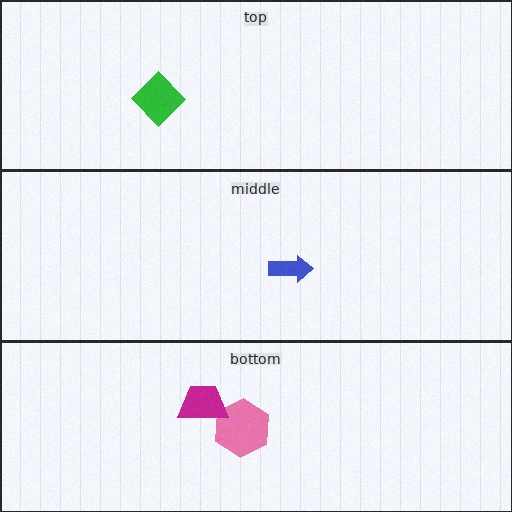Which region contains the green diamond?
The top region.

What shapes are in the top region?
The green diamond.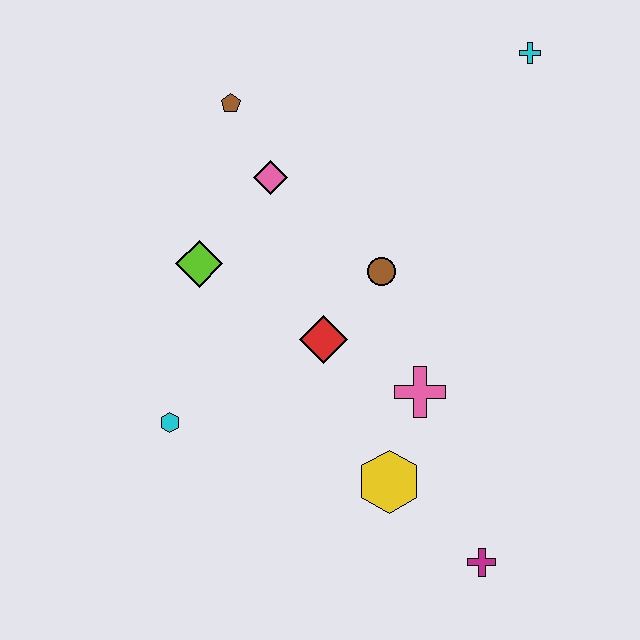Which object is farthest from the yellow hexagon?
The cyan cross is farthest from the yellow hexagon.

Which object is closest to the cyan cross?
The brown circle is closest to the cyan cross.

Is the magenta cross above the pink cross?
No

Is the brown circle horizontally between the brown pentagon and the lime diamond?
No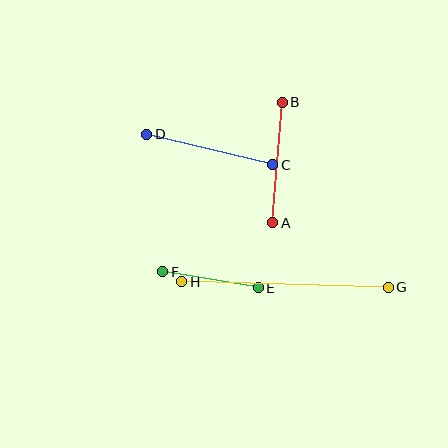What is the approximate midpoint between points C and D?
The midpoint is at approximately (210, 149) pixels.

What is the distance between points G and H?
The distance is approximately 207 pixels.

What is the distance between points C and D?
The distance is approximately 130 pixels.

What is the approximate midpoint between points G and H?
The midpoint is at approximately (285, 285) pixels.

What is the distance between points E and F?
The distance is approximately 97 pixels.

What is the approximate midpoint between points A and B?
The midpoint is at approximately (277, 162) pixels.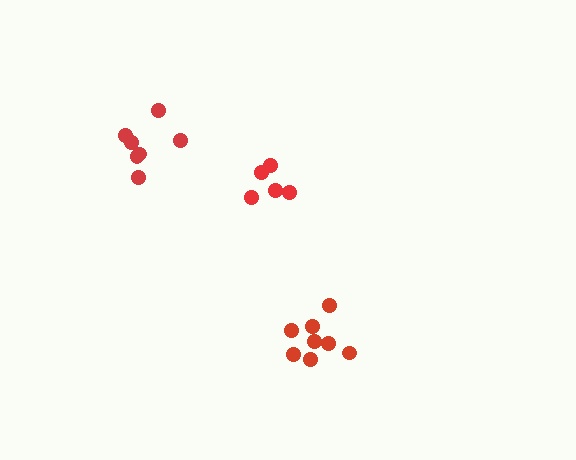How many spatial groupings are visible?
There are 3 spatial groupings.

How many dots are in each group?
Group 1: 8 dots, Group 2: 7 dots, Group 3: 5 dots (20 total).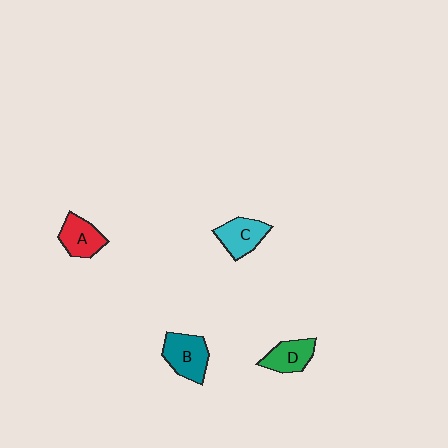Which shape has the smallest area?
Shape D (green).